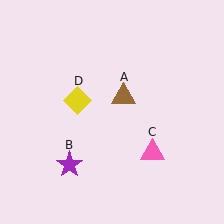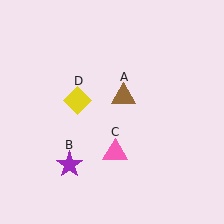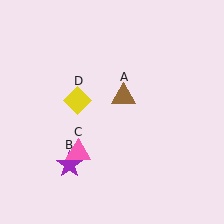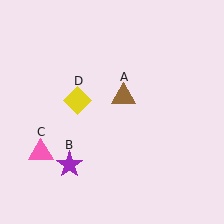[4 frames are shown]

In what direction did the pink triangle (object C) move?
The pink triangle (object C) moved left.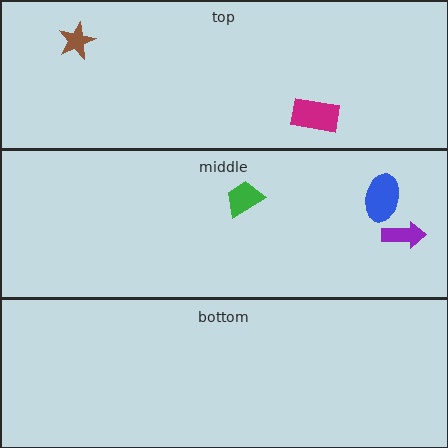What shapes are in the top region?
The magenta rectangle, the brown star.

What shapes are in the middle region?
The green trapezoid, the purple arrow, the blue ellipse.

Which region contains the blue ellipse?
The middle region.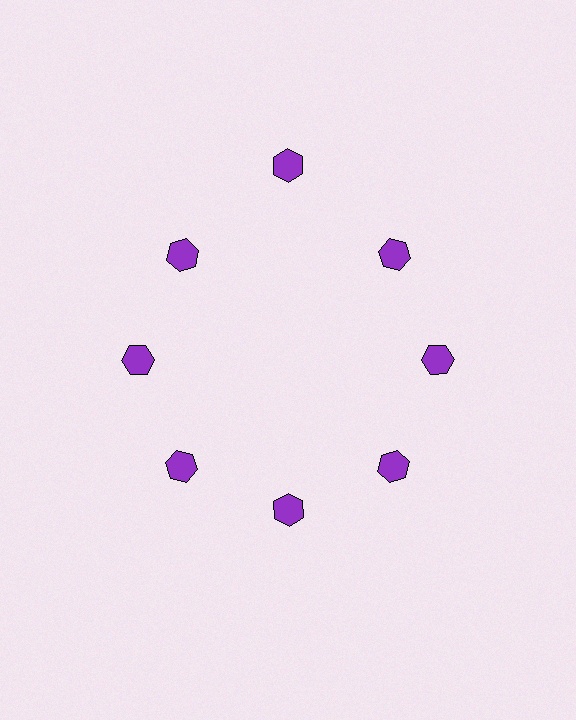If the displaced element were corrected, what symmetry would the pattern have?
It would have 8-fold rotational symmetry — the pattern would map onto itself every 45 degrees.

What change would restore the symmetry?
The symmetry would be restored by moving it inward, back onto the ring so that all 8 hexagons sit at equal angles and equal distance from the center.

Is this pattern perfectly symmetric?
No. The 8 purple hexagons are arranged in a ring, but one element near the 12 o'clock position is pushed outward from the center, breaking the 8-fold rotational symmetry.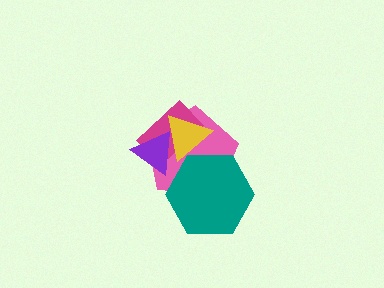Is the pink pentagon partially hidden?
Yes, it is partially covered by another shape.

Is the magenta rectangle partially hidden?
Yes, it is partially covered by another shape.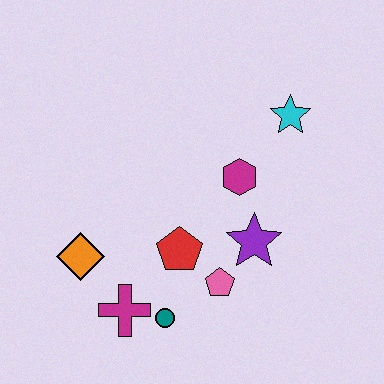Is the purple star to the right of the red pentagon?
Yes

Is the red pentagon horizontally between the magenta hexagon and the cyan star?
No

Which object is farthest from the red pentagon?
The cyan star is farthest from the red pentagon.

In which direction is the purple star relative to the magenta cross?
The purple star is to the right of the magenta cross.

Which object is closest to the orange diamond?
The magenta cross is closest to the orange diamond.